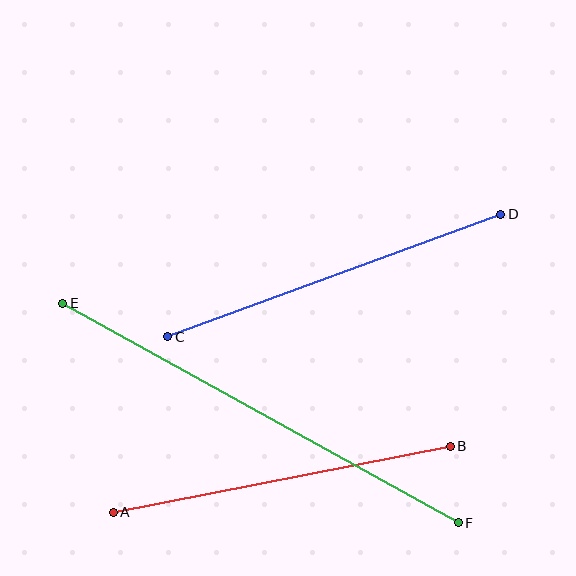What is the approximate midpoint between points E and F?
The midpoint is at approximately (260, 413) pixels.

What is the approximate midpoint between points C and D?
The midpoint is at approximately (334, 276) pixels.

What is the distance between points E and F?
The distance is approximately 453 pixels.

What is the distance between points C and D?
The distance is approximately 355 pixels.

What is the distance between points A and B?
The distance is approximately 343 pixels.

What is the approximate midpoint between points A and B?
The midpoint is at approximately (282, 479) pixels.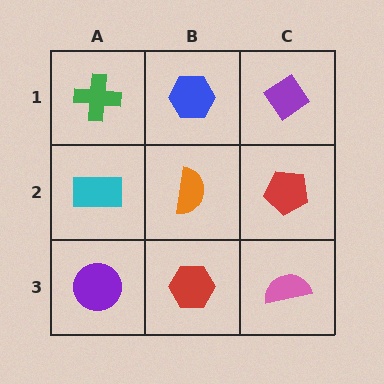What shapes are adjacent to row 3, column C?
A red pentagon (row 2, column C), a red hexagon (row 3, column B).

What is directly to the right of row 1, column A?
A blue hexagon.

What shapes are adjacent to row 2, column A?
A green cross (row 1, column A), a purple circle (row 3, column A), an orange semicircle (row 2, column B).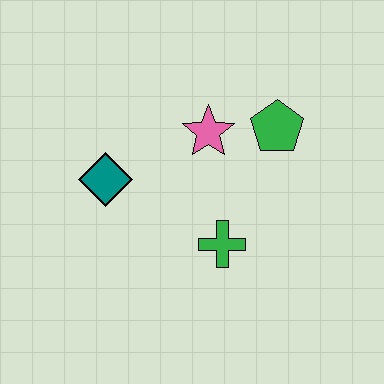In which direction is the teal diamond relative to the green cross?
The teal diamond is to the left of the green cross.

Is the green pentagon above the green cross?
Yes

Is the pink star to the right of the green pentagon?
No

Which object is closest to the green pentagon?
The pink star is closest to the green pentagon.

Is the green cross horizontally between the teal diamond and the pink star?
No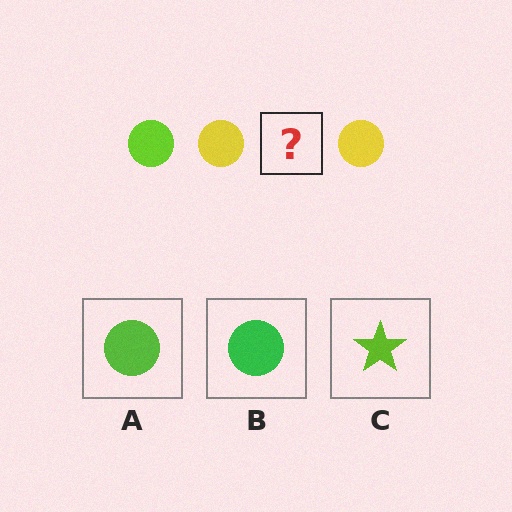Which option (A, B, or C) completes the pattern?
A.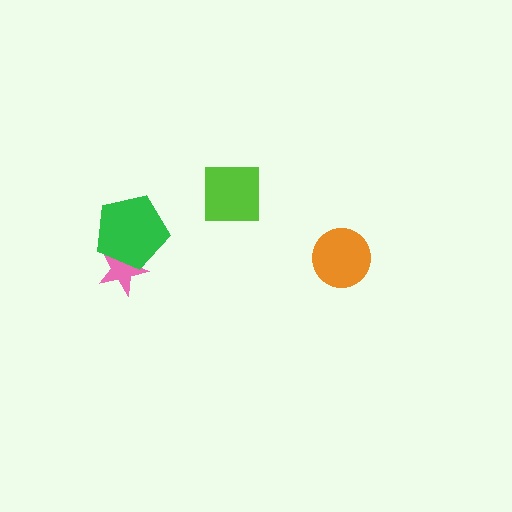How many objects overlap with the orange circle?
0 objects overlap with the orange circle.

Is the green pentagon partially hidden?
No, no other shape covers it.